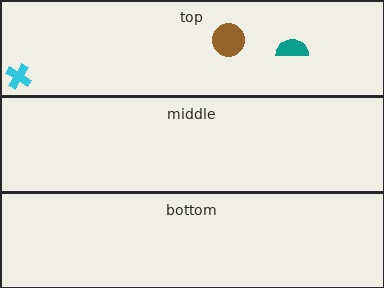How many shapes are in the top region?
3.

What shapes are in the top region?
The cyan cross, the brown circle, the teal semicircle.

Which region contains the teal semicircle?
The top region.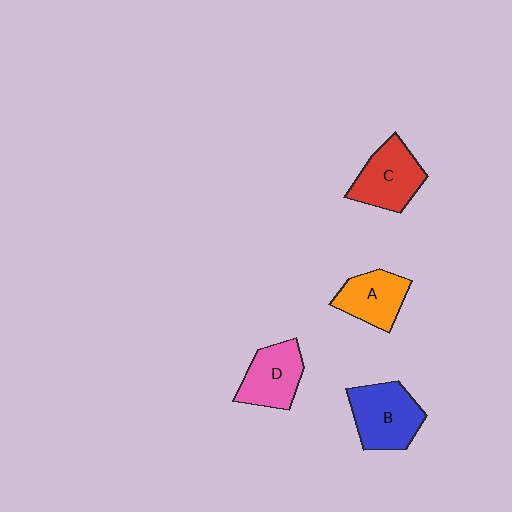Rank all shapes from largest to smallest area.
From largest to smallest: B (blue), C (red), D (pink), A (orange).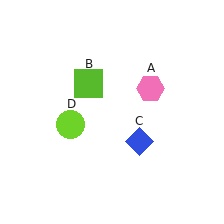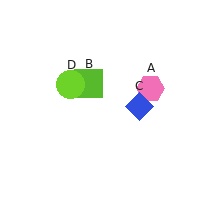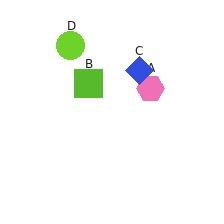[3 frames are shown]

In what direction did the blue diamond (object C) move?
The blue diamond (object C) moved up.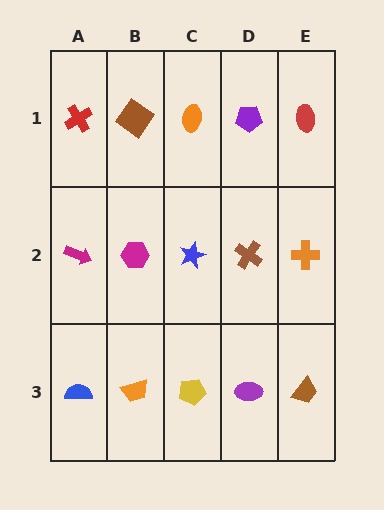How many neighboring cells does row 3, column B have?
3.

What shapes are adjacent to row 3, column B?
A magenta hexagon (row 2, column B), a blue semicircle (row 3, column A), a yellow pentagon (row 3, column C).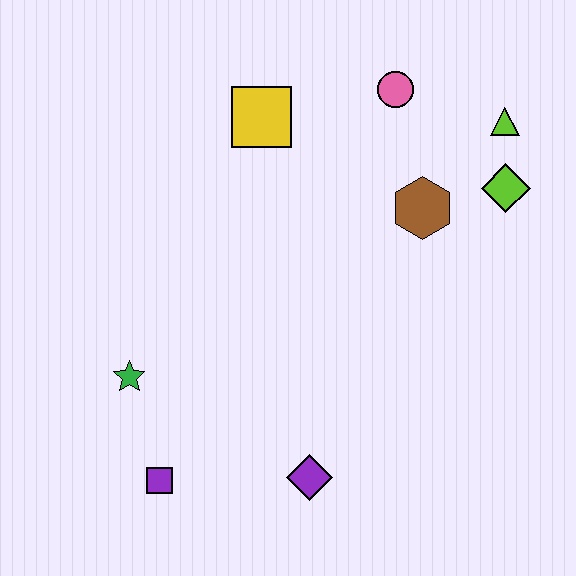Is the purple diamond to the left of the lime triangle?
Yes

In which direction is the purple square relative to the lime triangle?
The purple square is below the lime triangle.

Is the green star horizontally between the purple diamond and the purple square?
No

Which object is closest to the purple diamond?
The purple square is closest to the purple diamond.